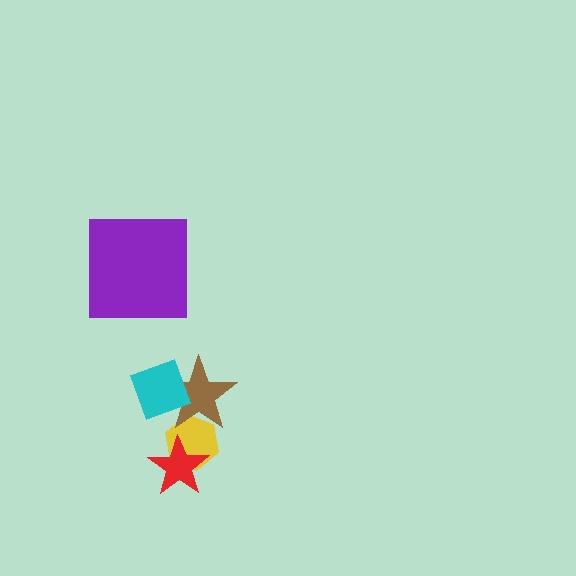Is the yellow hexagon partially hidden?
Yes, it is partially covered by another shape.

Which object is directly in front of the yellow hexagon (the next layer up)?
The brown star is directly in front of the yellow hexagon.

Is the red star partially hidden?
No, no other shape covers it.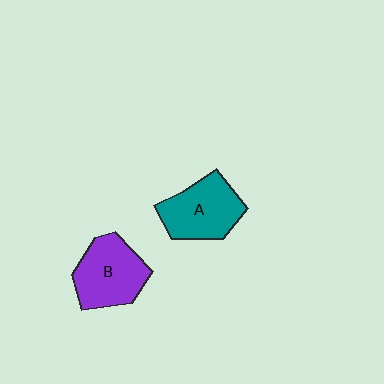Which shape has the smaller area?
Shape A (teal).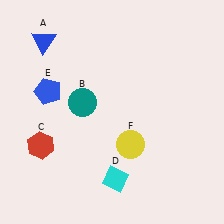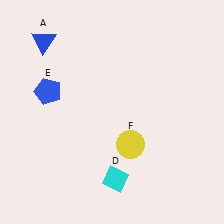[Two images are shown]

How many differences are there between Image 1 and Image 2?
There are 2 differences between the two images.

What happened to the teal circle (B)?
The teal circle (B) was removed in Image 2. It was in the top-left area of Image 1.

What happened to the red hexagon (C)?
The red hexagon (C) was removed in Image 2. It was in the bottom-left area of Image 1.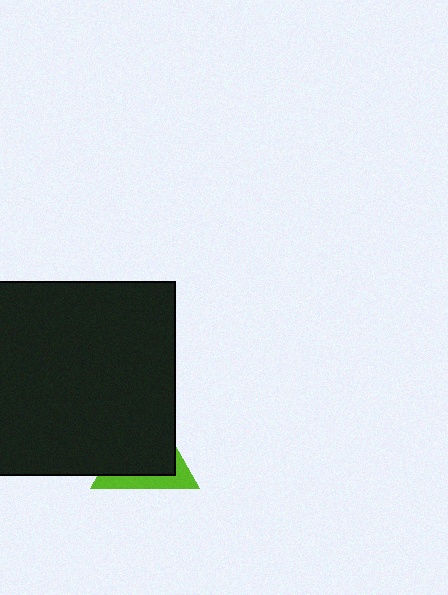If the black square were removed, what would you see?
You would see the complete lime triangle.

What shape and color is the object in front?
The object in front is a black square.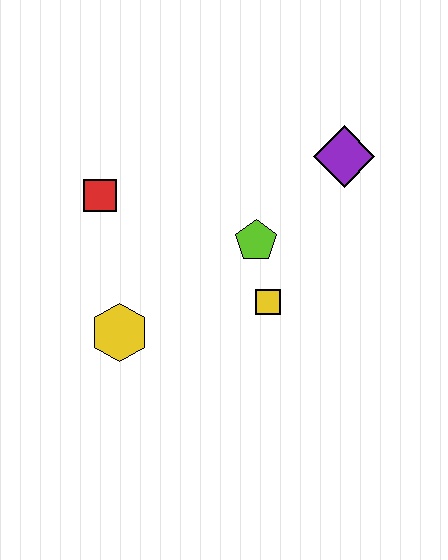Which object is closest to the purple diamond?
The lime pentagon is closest to the purple diamond.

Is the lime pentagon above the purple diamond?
No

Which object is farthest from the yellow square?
The red square is farthest from the yellow square.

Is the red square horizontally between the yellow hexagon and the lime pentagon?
No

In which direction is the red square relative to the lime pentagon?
The red square is to the left of the lime pentagon.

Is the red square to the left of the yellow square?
Yes